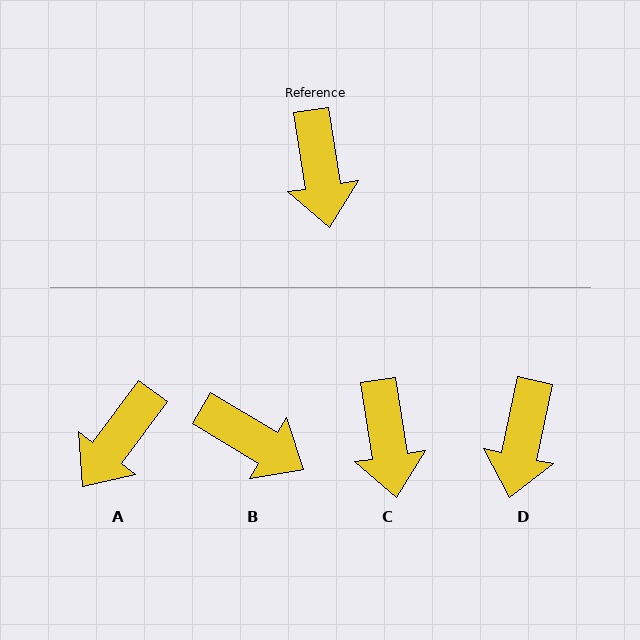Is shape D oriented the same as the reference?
No, it is off by about 21 degrees.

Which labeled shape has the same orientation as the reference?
C.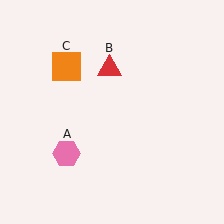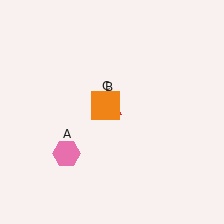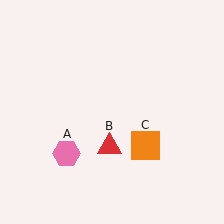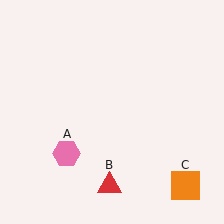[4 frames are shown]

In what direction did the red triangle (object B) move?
The red triangle (object B) moved down.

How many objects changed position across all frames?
2 objects changed position: red triangle (object B), orange square (object C).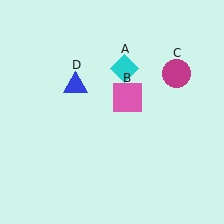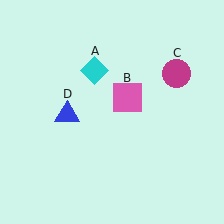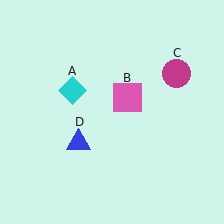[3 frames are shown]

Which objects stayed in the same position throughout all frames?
Pink square (object B) and magenta circle (object C) remained stationary.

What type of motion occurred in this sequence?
The cyan diamond (object A), blue triangle (object D) rotated counterclockwise around the center of the scene.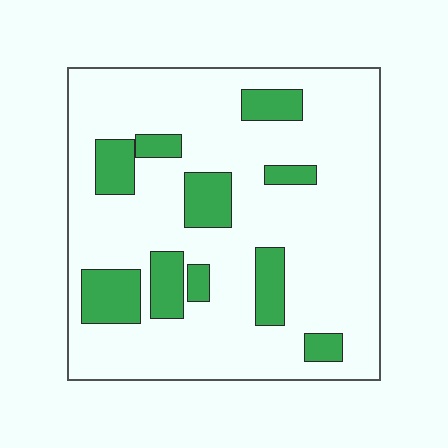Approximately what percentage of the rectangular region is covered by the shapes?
Approximately 20%.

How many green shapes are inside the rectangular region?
10.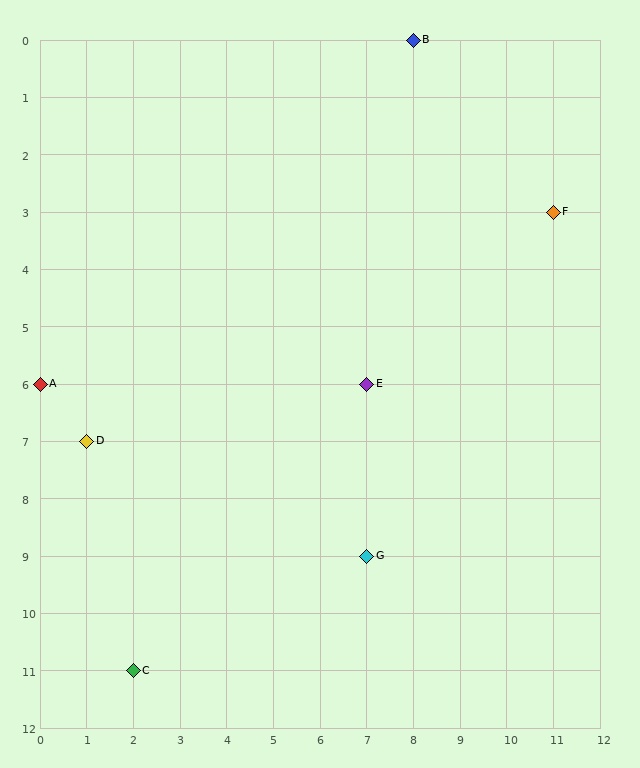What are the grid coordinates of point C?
Point C is at grid coordinates (2, 11).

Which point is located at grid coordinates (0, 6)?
Point A is at (0, 6).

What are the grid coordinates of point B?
Point B is at grid coordinates (8, 0).